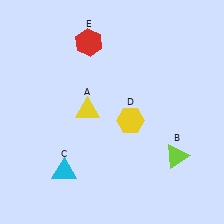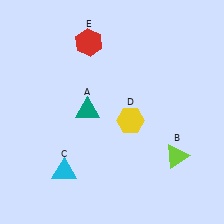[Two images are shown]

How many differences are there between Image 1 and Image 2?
There is 1 difference between the two images.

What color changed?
The triangle (A) changed from yellow in Image 1 to teal in Image 2.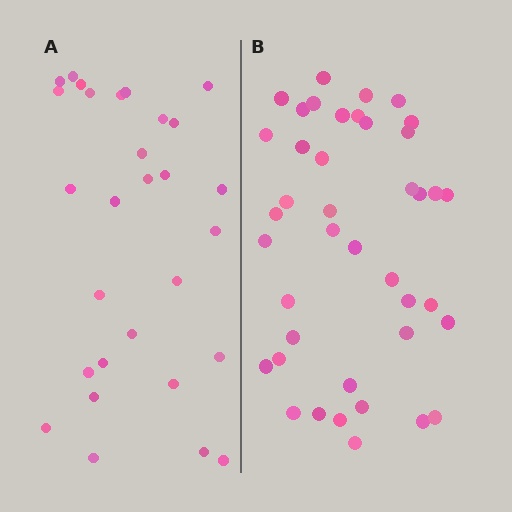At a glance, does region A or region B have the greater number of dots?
Region B (the right region) has more dots.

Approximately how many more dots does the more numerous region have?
Region B has roughly 12 or so more dots than region A.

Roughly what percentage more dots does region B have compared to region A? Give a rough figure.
About 40% more.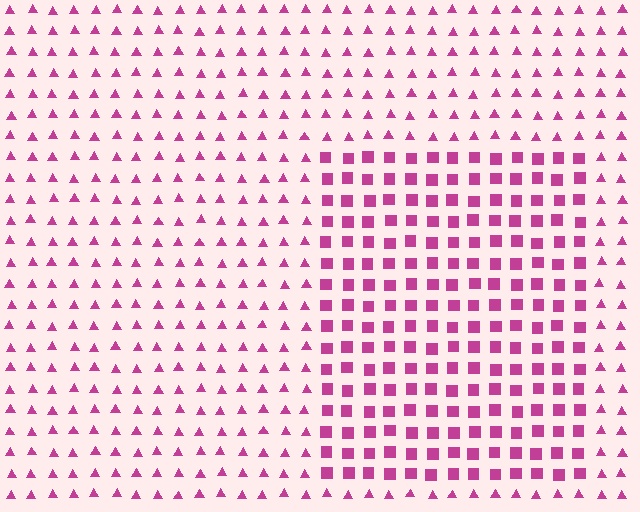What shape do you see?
I see a rectangle.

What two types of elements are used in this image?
The image uses squares inside the rectangle region and triangles outside it.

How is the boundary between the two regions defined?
The boundary is defined by a change in element shape: squares inside vs. triangles outside. All elements share the same color and spacing.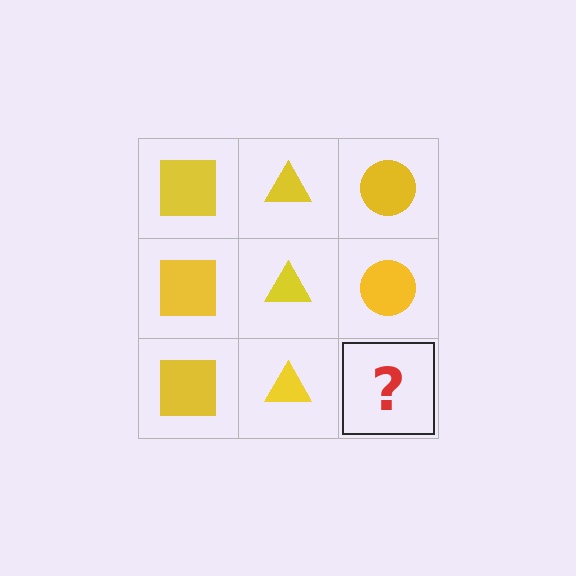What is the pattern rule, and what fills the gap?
The rule is that each column has a consistent shape. The gap should be filled with a yellow circle.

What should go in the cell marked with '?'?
The missing cell should contain a yellow circle.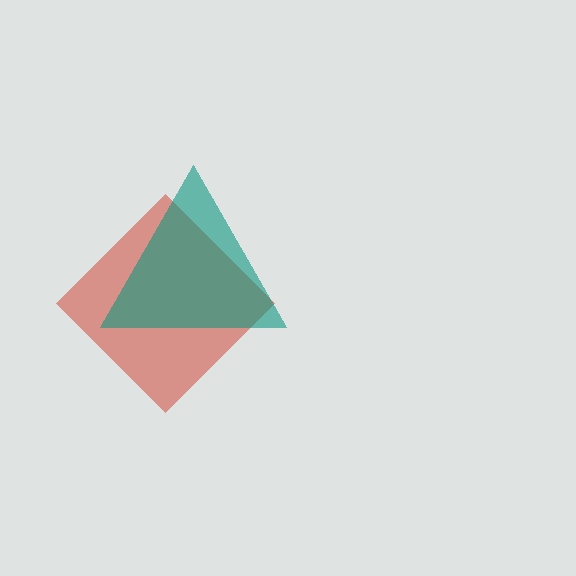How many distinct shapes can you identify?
There are 2 distinct shapes: a red diamond, a teal triangle.